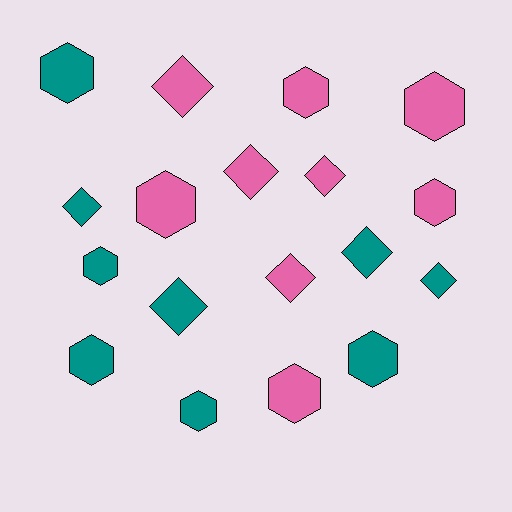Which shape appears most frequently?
Hexagon, with 10 objects.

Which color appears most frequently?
Pink, with 9 objects.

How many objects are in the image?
There are 18 objects.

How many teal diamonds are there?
There are 4 teal diamonds.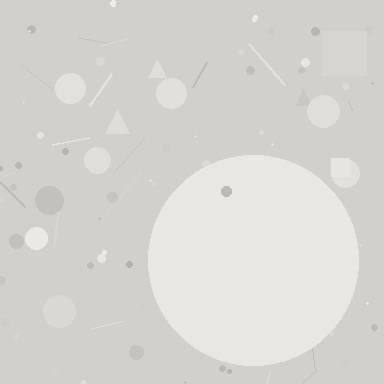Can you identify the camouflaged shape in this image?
The camouflaged shape is a circle.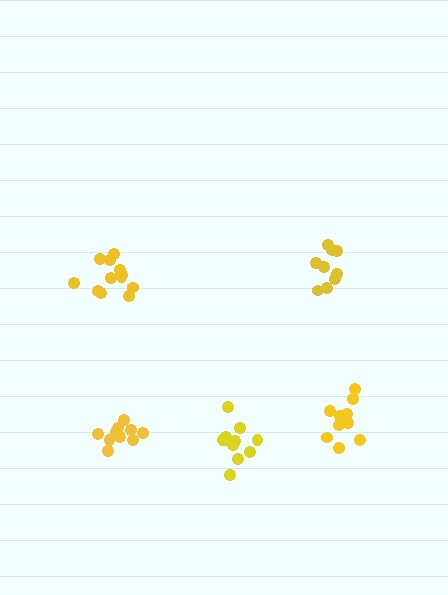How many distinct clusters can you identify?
There are 5 distinct clusters.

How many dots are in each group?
Group 1: 10 dots, Group 2: 11 dots, Group 3: 11 dots, Group 4: 9 dots, Group 5: 12 dots (53 total).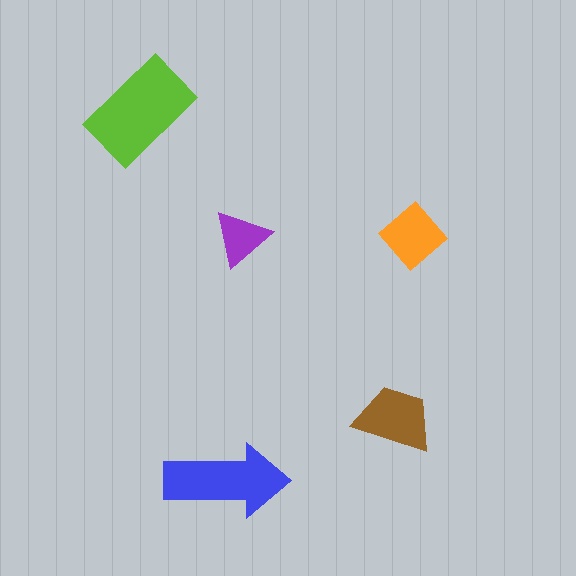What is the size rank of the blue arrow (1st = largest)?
2nd.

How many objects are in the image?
There are 5 objects in the image.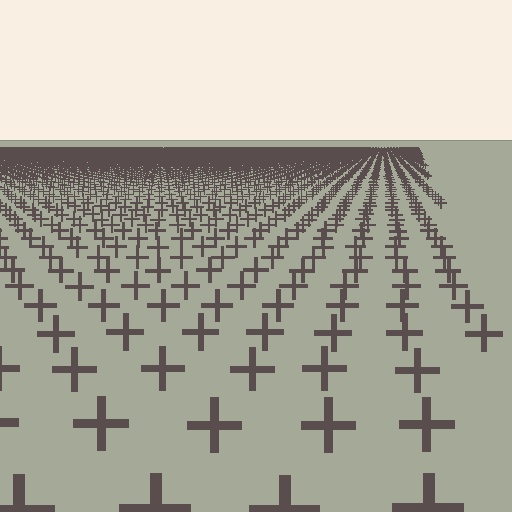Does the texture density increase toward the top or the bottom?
Density increases toward the top.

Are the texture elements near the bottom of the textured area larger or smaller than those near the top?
Larger. Near the bottom, elements are closer to the viewer and appear at a bigger on-screen size.